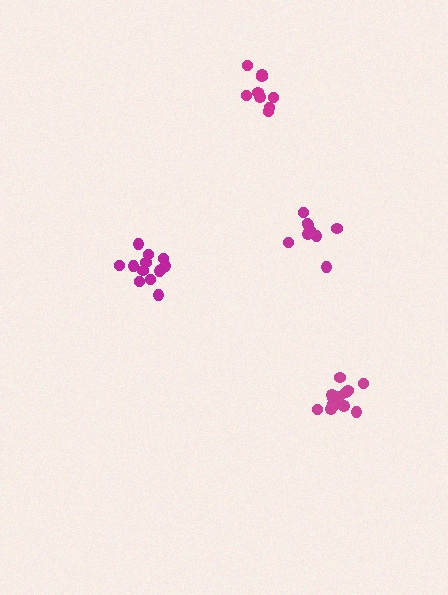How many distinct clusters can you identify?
There are 4 distinct clusters.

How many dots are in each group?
Group 1: 9 dots, Group 2: 9 dots, Group 3: 13 dots, Group 4: 13 dots (44 total).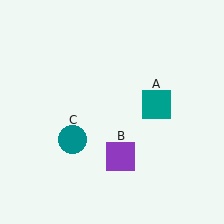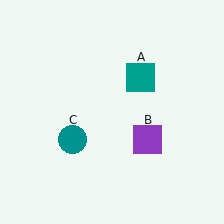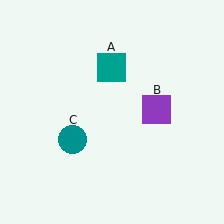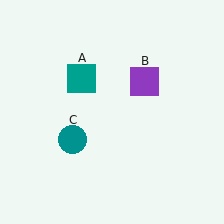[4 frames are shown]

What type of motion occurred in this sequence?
The teal square (object A), purple square (object B) rotated counterclockwise around the center of the scene.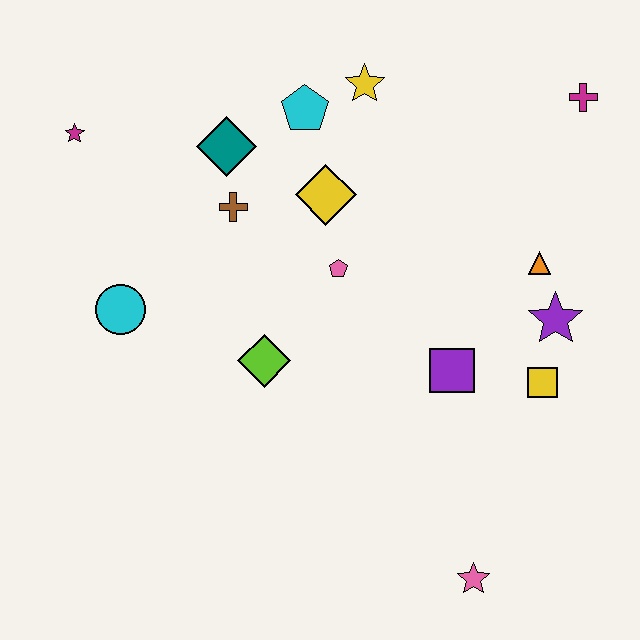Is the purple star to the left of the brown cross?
No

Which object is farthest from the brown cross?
The pink star is farthest from the brown cross.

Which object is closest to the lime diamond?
The pink pentagon is closest to the lime diamond.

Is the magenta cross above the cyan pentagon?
Yes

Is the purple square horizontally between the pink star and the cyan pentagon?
Yes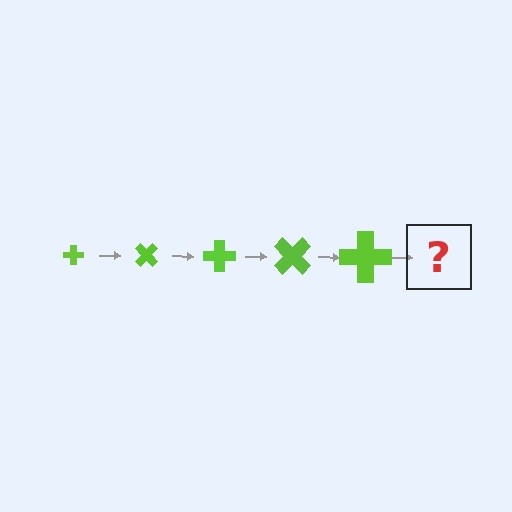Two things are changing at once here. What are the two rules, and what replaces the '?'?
The two rules are that the cross grows larger each step and it rotates 45 degrees each step. The '?' should be a cross, larger than the previous one and rotated 225 degrees from the start.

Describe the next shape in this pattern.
It should be a cross, larger than the previous one and rotated 225 degrees from the start.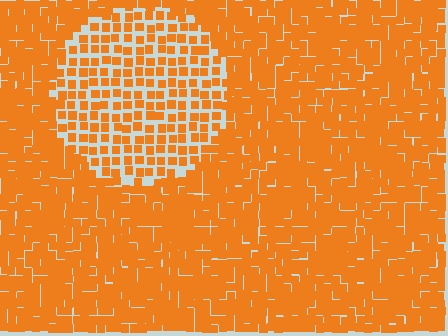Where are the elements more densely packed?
The elements are more densely packed outside the circle boundary.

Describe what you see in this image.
The image contains small orange elements arranged at two different densities. A circle-shaped region is visible where the elements are less densely packed than the surrounding area.